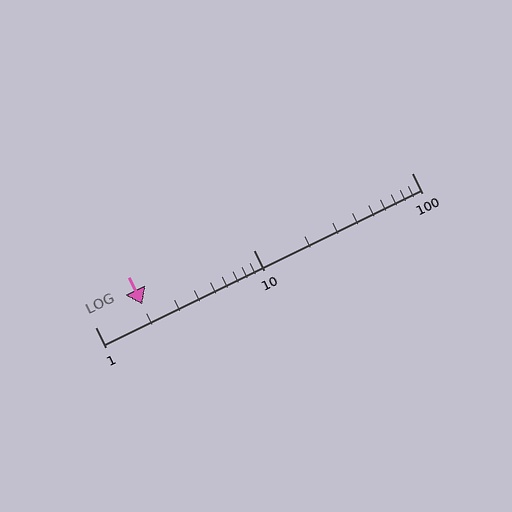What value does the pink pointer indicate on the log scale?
The pointer indicates approximately 2.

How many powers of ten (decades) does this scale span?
The scale spans 2 decades, from 1 to 100.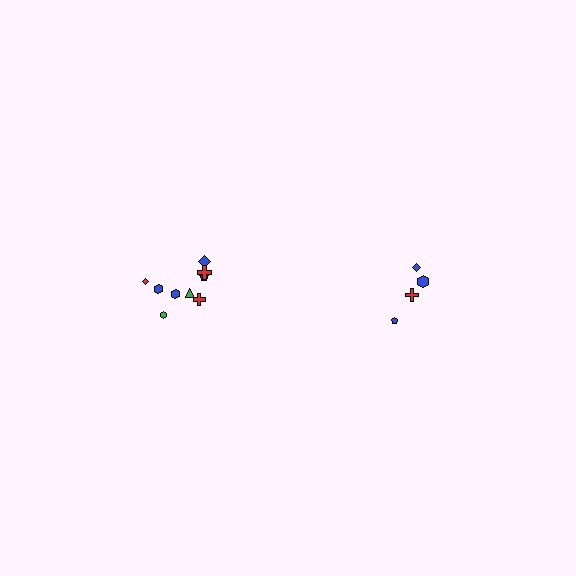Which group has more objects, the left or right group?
The left group.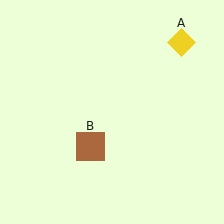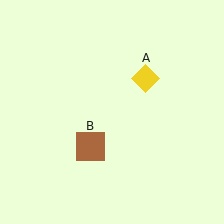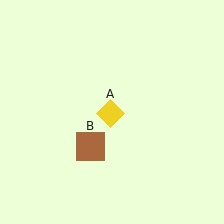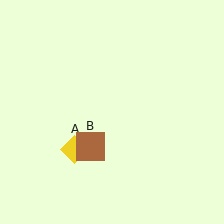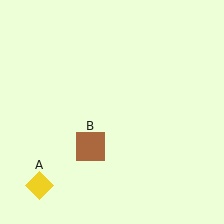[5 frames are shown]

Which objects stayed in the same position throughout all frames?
Brown square (object B) remained stationary.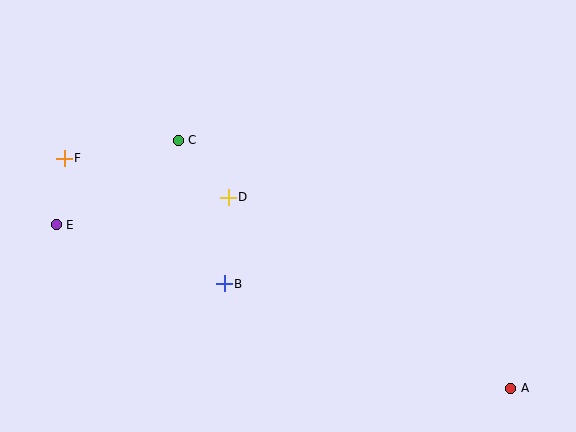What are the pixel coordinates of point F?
Point F is at (64, 158).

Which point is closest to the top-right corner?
Point A is closest to the top-right corner.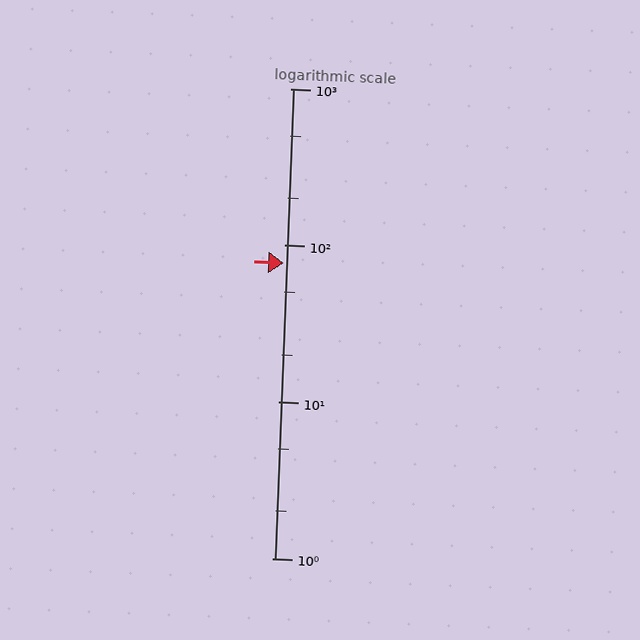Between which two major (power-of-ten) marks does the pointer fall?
The pointer is between 10 and 100.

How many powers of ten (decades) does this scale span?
The scale spans 3 decades, from 1 to 1000.